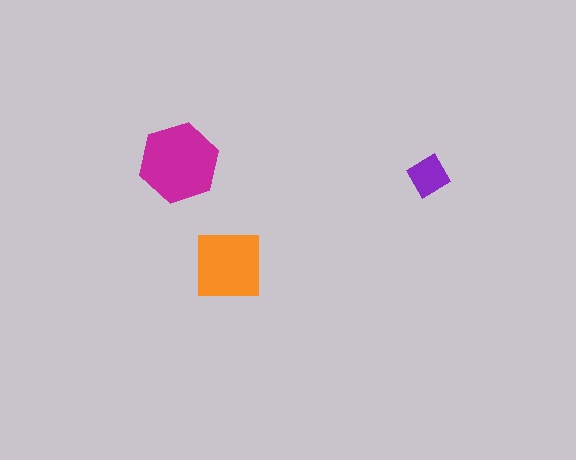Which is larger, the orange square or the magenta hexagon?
The magenta hexagon.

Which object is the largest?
The magenta hexagon.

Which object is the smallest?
The purple diamond.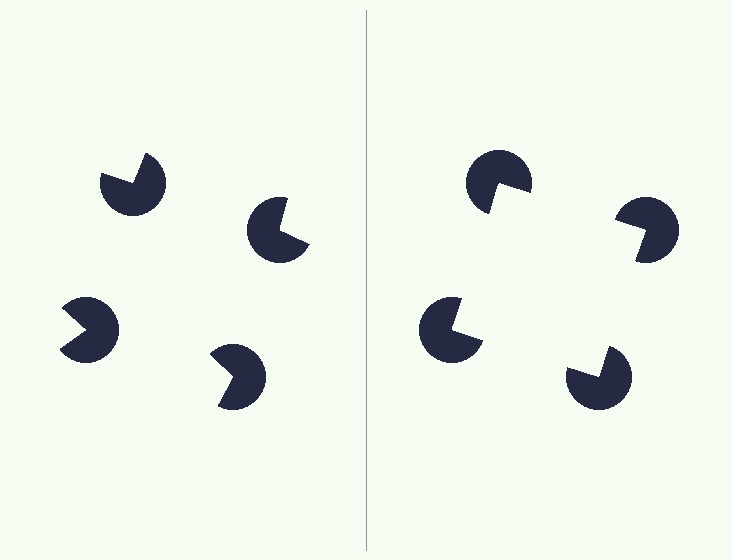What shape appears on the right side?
An illusory square.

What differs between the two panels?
The pac-man discs are positioned identically on both sides; only the wedge orientations differ. On the right they align to a square; on the left they are misaligned.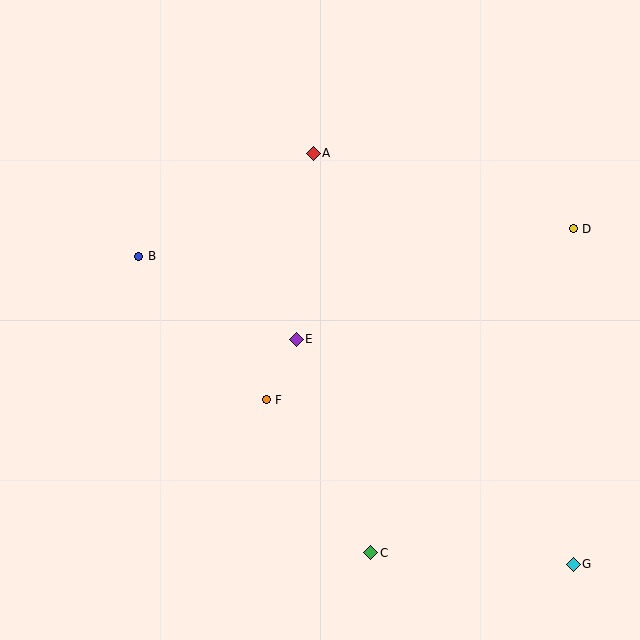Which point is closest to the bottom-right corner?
Point G is closest to the bottom-right corner.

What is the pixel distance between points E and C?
The distance between E and C is 226 pixels.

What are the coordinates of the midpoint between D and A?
The midpoint between D and A is at (443, 191).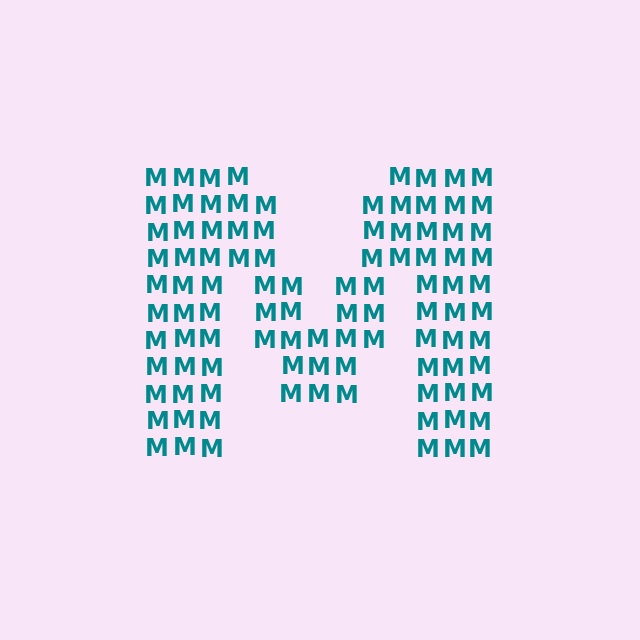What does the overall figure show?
The overall figure shows the letter M.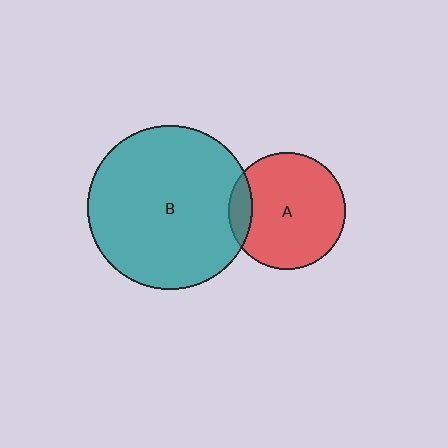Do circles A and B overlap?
Yes.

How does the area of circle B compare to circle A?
Approximately 2.0 times.